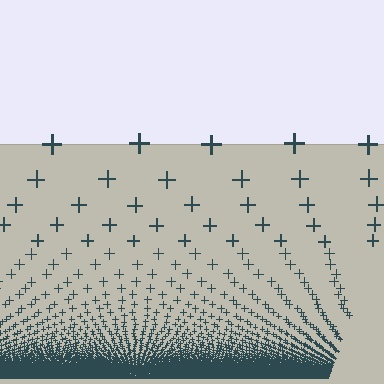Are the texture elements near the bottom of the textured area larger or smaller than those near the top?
Smaller. The gradient is inverted — elements near the bottom are smaller and denser.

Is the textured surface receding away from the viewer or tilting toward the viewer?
The surface appears to tilt toward the viewer. Texture elements get larger and sparser toward the top.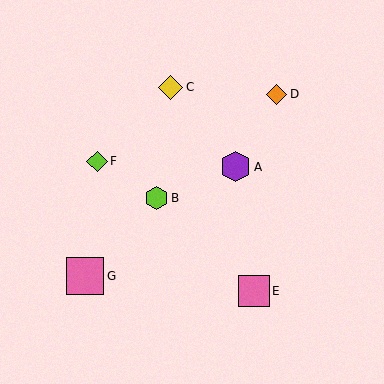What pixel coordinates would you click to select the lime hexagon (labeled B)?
Click at (156, 198) to select the lime hexagon B.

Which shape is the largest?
The pink square (labeled G) is the largest.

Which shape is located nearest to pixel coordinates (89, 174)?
The lime diamond (labeled F) at (97, 161) is nearest to that location.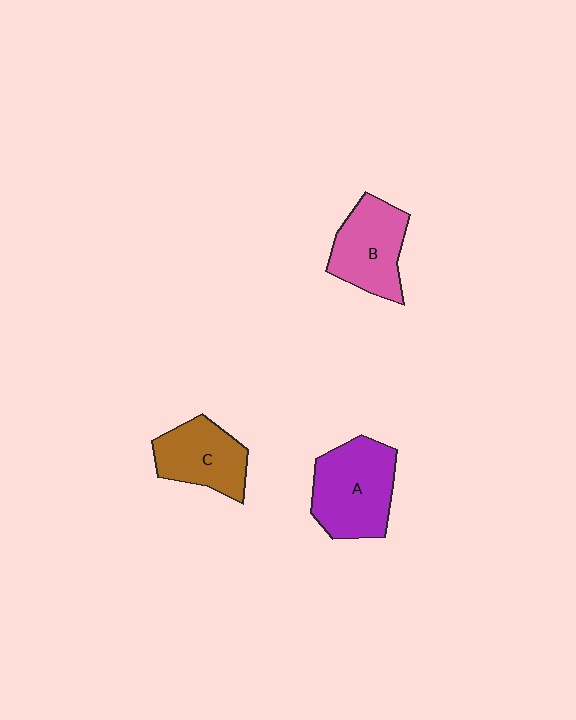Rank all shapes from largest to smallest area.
From largest to smallest: A (purple), B (pink), C (brown).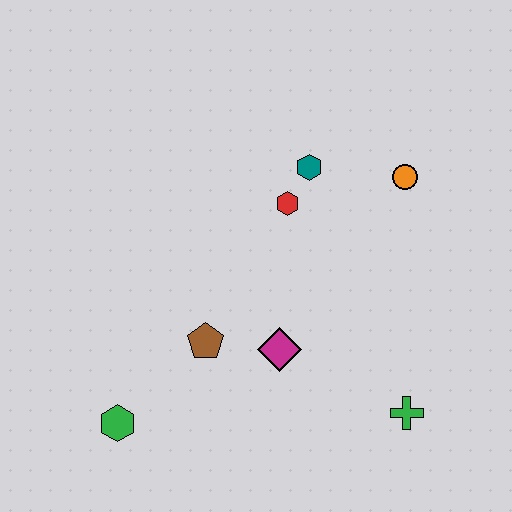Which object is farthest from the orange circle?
The green hexagon is farthest from the orange circle.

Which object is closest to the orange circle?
The teal hexagon is closest to the orange circle.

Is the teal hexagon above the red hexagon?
Yes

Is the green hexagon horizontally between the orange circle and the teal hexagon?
No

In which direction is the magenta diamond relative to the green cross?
The magenta diamond is to the left of the green cross.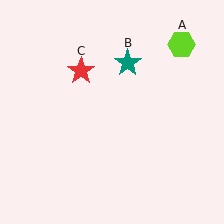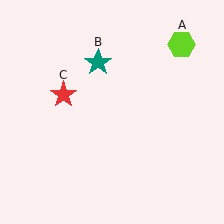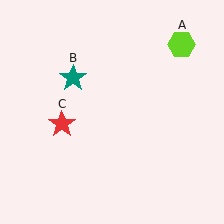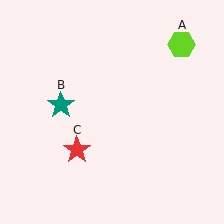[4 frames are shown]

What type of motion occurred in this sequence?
The teal star (object B), red star (object C) rotated counterclockwise around the center of the scene.